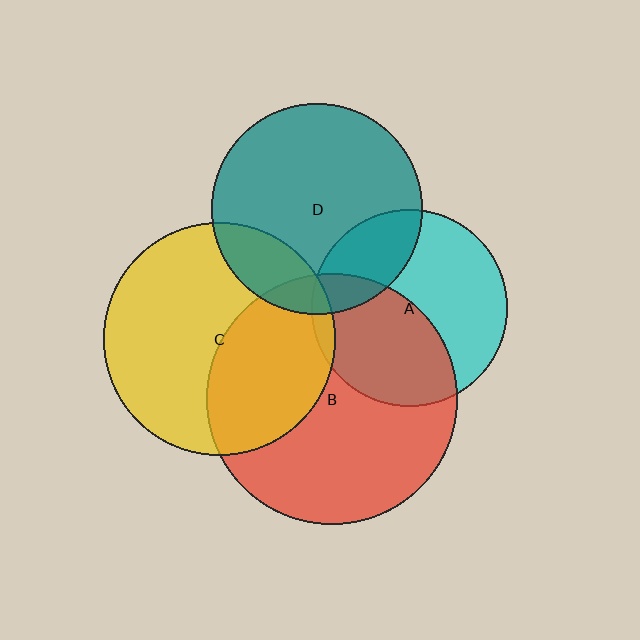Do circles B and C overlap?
Yes.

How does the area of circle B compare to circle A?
Approximately 1.6 times.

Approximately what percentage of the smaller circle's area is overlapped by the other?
Approximately 40%.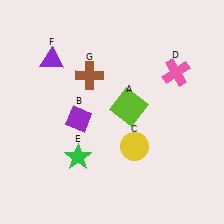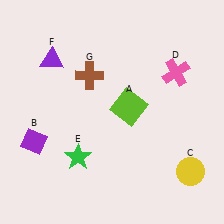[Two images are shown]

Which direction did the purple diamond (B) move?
The purple diamond (B) moved left.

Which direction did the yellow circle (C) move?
The yellow circle (C) moved right.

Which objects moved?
The objects that moved are: the purple diamond (B), the yellow circle (C).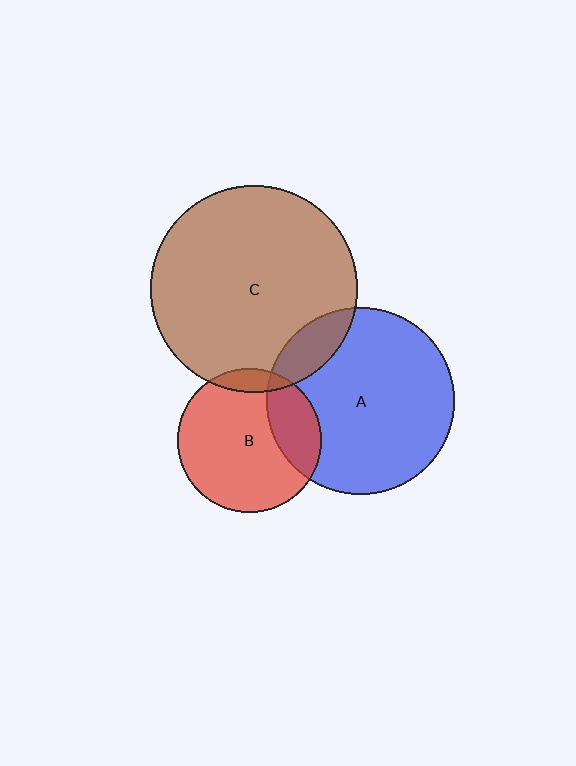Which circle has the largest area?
Circle C (brown).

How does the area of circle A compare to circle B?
Approximately 1.7 times.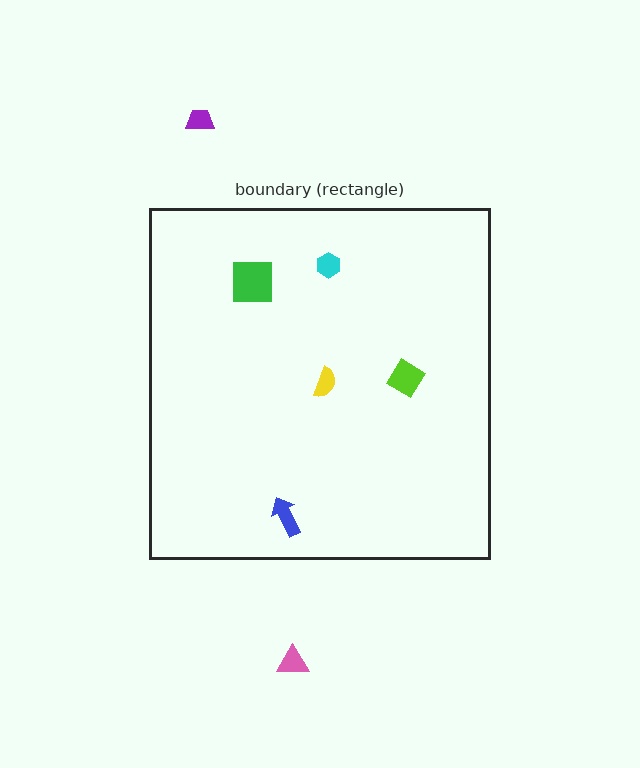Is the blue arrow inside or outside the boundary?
Inside.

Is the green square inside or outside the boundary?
Inside.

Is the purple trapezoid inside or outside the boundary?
Outside.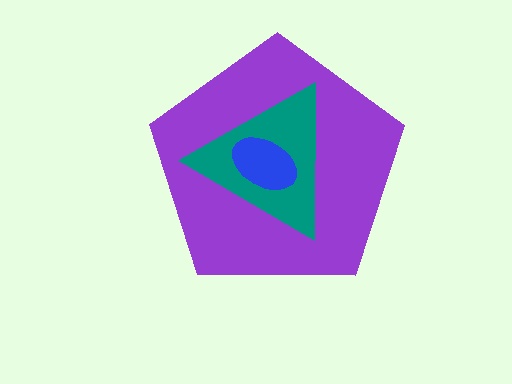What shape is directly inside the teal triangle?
The blue ellipse.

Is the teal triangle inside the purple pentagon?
Yes.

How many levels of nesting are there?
3.